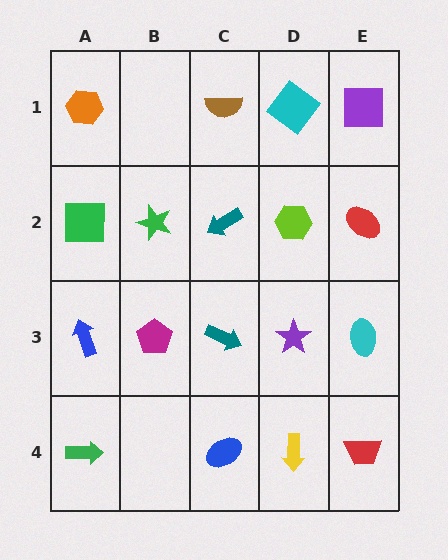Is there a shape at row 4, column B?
No, that cell is empty.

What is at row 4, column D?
A yellow arrow.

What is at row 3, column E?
A cyan ellipse.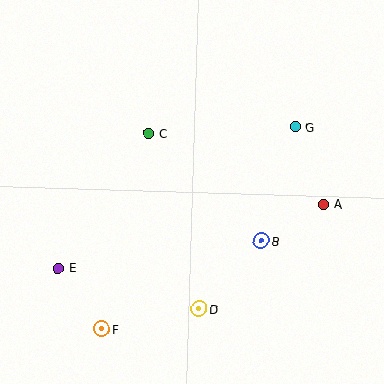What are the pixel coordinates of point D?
Point D is at (199, 309).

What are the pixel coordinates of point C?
Point C is at (148, 133).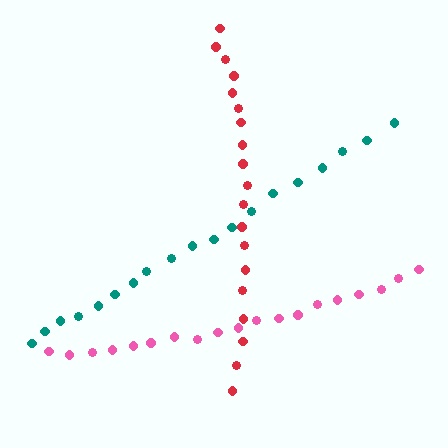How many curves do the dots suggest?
There are 3 distinct paths.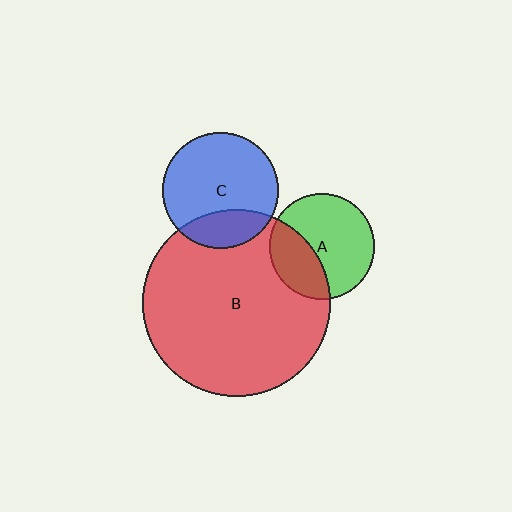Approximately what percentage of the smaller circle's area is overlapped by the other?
Approximately 25%.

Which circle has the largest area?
Circle B (red).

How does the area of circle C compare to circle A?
Approximately 1.2 times.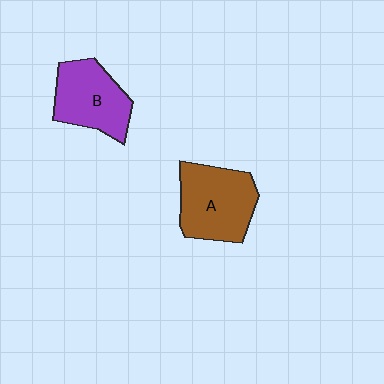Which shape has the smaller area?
Shape B (purple).